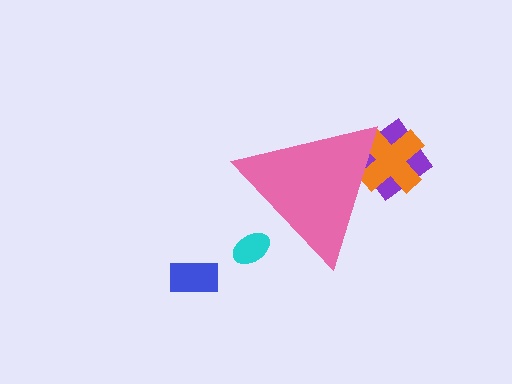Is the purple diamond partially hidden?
Yes, the purple diamond is partially hidden behind the pink triangle.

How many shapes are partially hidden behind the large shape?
3 shapes are partially hidden.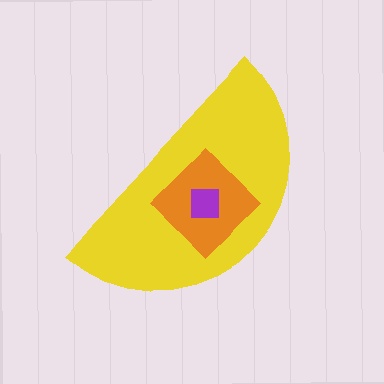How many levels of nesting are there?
3.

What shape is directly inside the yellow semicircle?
The orange diamond.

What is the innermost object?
The purple square.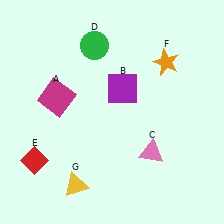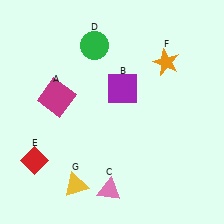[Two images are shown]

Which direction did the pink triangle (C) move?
The pink triangle (C) moved left.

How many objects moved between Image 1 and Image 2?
1 object moved between the two images.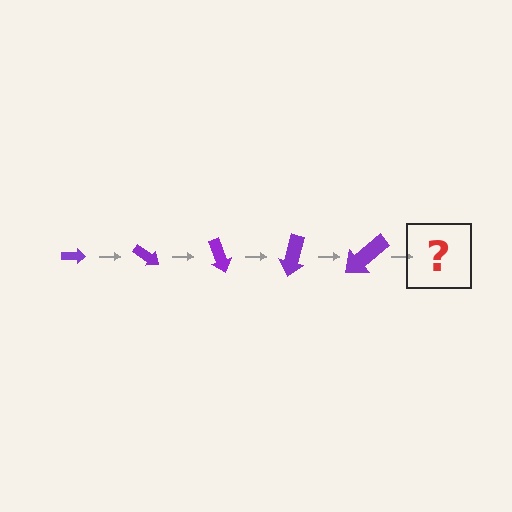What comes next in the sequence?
The next element should be an arrow, larger than the previous one and rotated 175 degrees from the start.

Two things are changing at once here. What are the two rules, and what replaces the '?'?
The two rules are that the arrow grows larger each step and it rotates 35 degrees each step. The '?' should be an arrow, larger than the previous one and rotated 175 degrees from the start.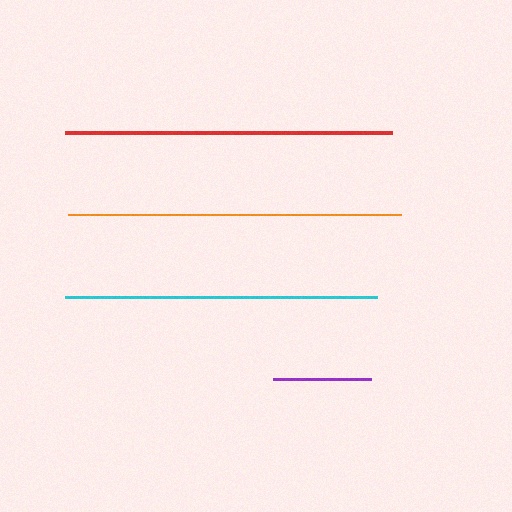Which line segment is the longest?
The orange line is the longest at approximately 333 pixels.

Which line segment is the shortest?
The purple line is the shortest at approximately 98 pixels.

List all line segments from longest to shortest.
From longest to shortest: orange, red, cyan, purple.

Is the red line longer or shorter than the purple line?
The red line is longer than the purple line.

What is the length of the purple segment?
The purple segment is approximately 98 pixels long.